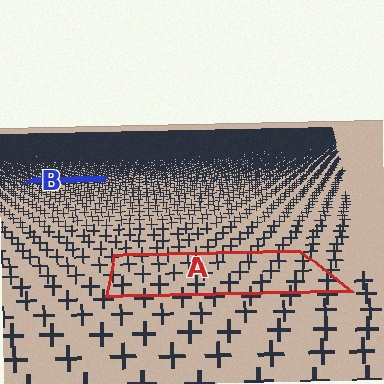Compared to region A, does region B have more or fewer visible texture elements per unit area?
Region B has more texture elements per unit area — they are packed more densely because it is farther away.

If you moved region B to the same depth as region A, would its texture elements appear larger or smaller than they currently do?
They would appear larger. At a closer depth, the same texture elements are projected at a bigger on-screen size.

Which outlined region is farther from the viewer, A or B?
Region B is farther from the viewer — the texture elements inside it appear smaller and more densely packed.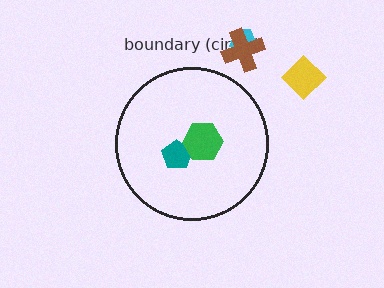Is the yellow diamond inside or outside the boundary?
Outside.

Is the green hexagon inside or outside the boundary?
Inside.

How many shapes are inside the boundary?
2 inside, 3 outside.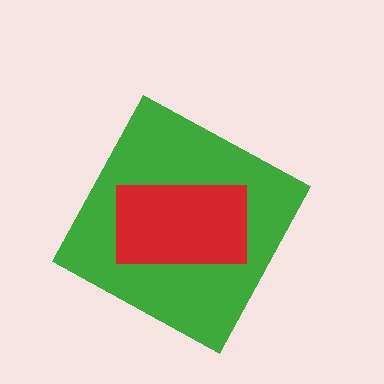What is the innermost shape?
The red rectangle.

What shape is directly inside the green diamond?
The red rectangle.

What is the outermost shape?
The green diamond.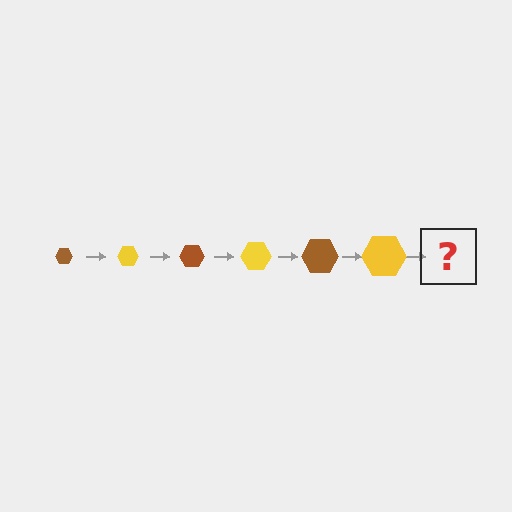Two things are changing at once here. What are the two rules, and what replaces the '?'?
The two rules are that the hexagon grows larger each step and the color cycles through brown and yellow. The '?' should be a brown hexagon, larger than the previous one.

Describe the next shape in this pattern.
It should be a brown hexagon, larger than the previous one.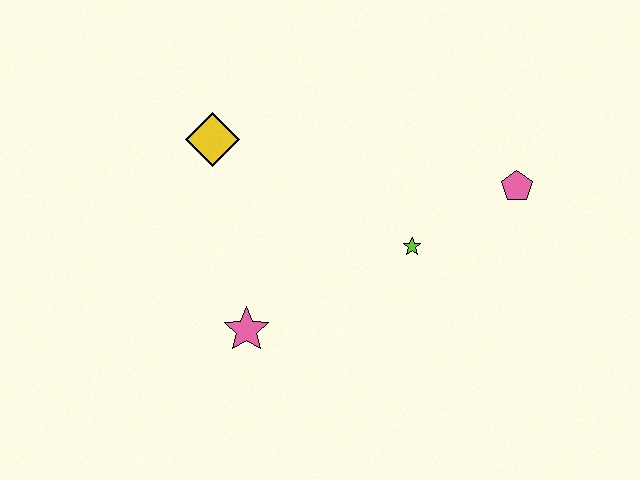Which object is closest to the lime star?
The pink pentagon is closest to the lime star.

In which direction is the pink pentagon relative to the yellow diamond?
The pink pentagon is to the right of the yellow diamond.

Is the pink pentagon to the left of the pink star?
No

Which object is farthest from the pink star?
The pink pentagon is farthest from the pink star.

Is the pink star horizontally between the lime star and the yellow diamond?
Yes